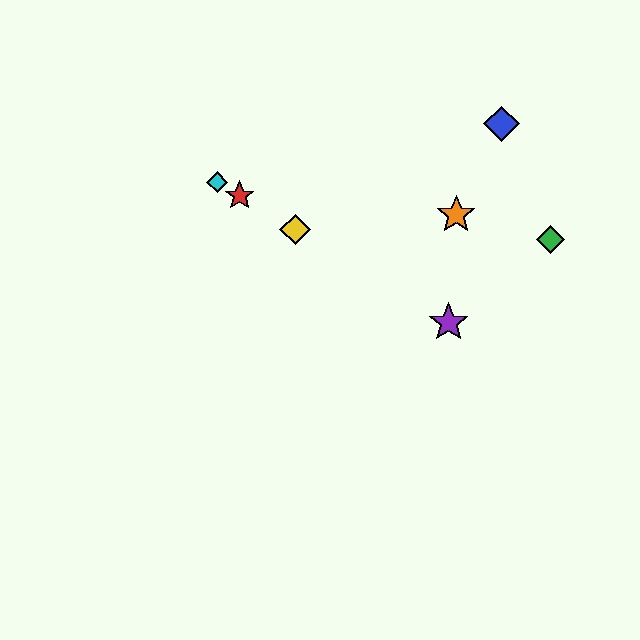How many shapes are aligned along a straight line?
4 shapes (the red star, the yellow diamond, the purple star, the cyan diamond) are aligned along a straight line.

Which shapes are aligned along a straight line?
The red star, the yellow diamond, the purple star, the cyan diamond are aligned along a straight line.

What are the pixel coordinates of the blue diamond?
The blue diamond is at (501, 124).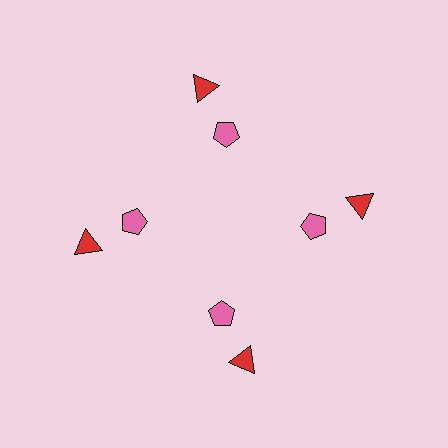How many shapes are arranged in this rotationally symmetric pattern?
There are 8 shapes, arranged in 4 groups of 2.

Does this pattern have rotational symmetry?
Yes, this pattern has 4-fold rotational symmetry. It looks the same after rotating 90 degrees around the center.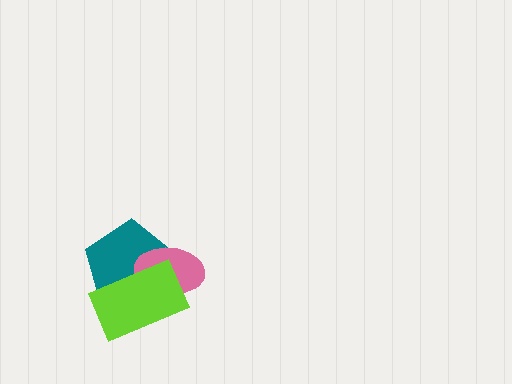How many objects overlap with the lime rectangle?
2 objects overlap with the lime rectangle.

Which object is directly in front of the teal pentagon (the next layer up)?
The pink ellipse is directly in front of the teal pentagon.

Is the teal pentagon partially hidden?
Yes, it is partially covered by another shape.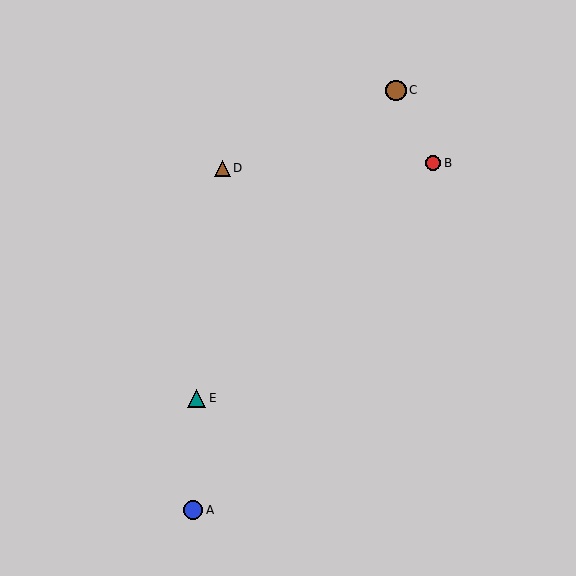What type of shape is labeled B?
Shape B is a red circle.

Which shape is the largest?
The brown circle (labeled C) is the largest.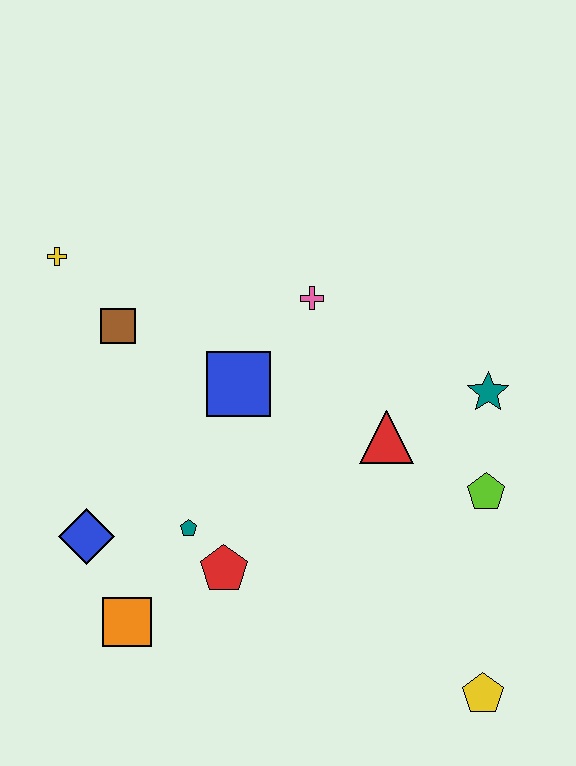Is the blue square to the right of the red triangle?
No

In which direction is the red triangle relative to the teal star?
The red triangle is to the left of the teal star.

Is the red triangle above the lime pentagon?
Yes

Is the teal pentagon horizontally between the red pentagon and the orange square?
Yes